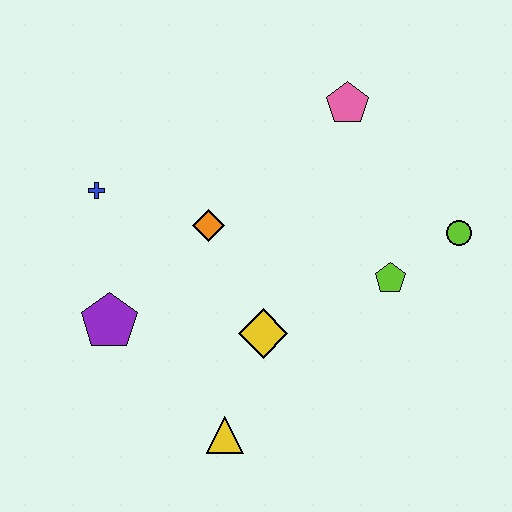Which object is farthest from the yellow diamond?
The pink pentagon is farthest from the yellow diamond.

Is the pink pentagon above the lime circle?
Yes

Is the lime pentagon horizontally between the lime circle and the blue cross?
Yes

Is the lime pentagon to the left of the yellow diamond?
No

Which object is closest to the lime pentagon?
The lime circle is closest to the lime pentagon.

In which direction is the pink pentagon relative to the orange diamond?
The pink pentagon is to the right of the orange diamond.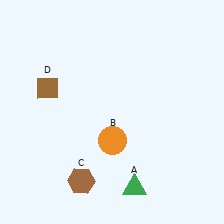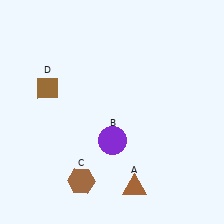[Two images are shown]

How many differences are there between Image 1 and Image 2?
There are 2 differences between the two images.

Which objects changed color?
A changed from green to brown. B changed from orange to purple.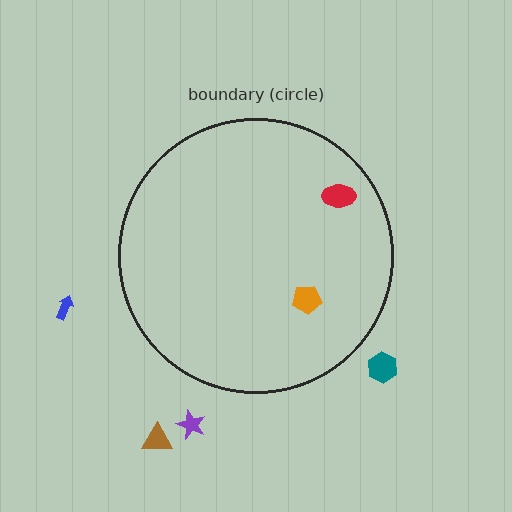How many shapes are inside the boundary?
2 inside, 4 outside.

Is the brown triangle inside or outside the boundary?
Outside.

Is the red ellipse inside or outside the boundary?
Inside.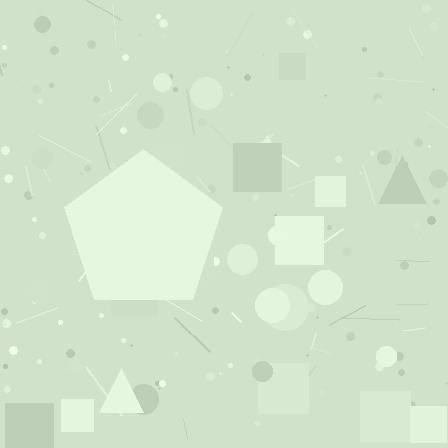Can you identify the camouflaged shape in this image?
The camouflaged shape is a pentagon.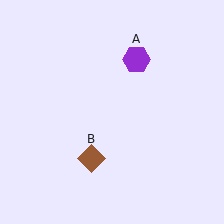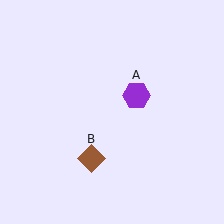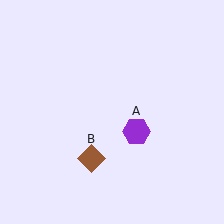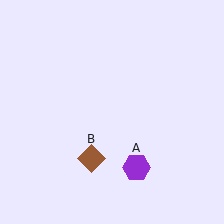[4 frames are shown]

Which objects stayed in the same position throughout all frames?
Brown diamond (object B) remained stationary.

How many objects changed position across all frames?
1 object changed position: purple hexagon (object A).